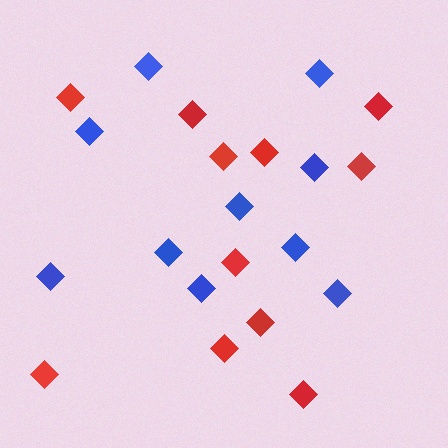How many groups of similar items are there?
There are 2 groups: one group of blue diamonds (10) and one group of red diamonds (11).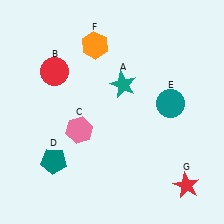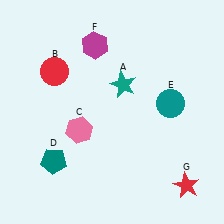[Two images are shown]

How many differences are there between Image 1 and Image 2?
There is 1 difference between the two images.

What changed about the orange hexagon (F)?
In Image 1, F is orange. In Image 2, it changed to magenta.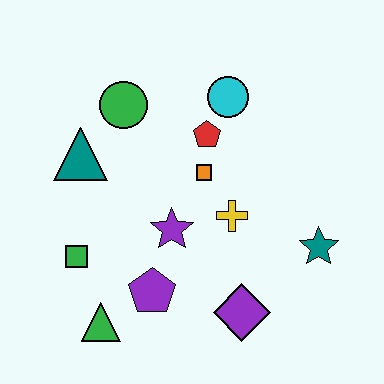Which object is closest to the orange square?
The red pentagon is closest to the orange square.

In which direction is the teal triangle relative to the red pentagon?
The teal triangle is to the left of the red pentagon.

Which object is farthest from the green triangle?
The cyan circle is farthest from the green triangle.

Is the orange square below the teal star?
No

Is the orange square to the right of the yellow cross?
No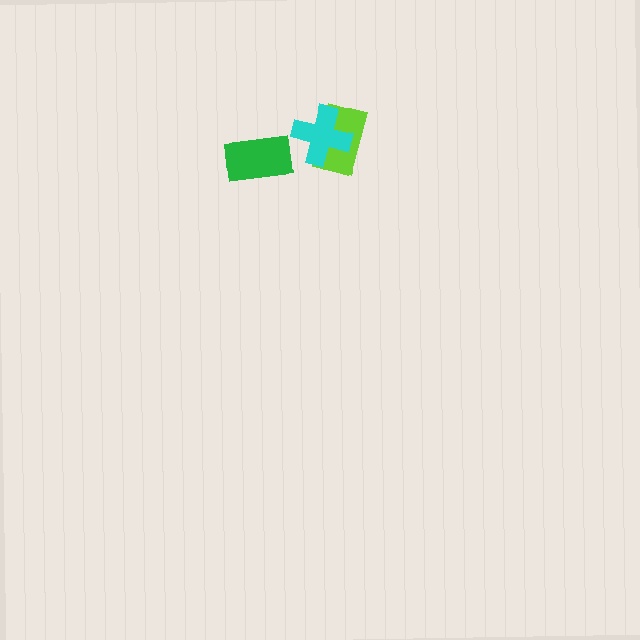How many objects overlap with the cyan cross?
1 object overlaps with the cyan cross.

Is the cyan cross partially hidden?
No, no other shape covers it.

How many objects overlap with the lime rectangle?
1 object overlaps with the lime rectangle.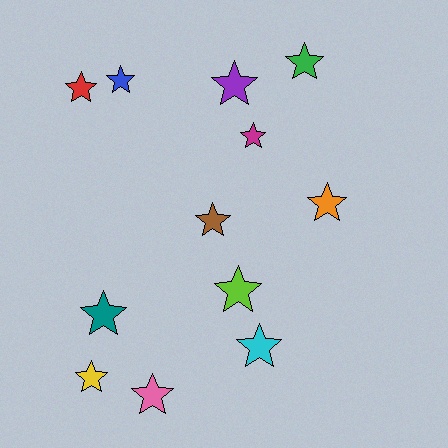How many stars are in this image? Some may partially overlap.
There are 12 stars.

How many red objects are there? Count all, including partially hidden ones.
There is 1 red object.